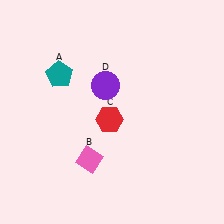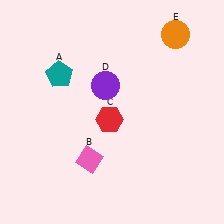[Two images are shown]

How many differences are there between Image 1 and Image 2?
There is 1 difference between the two images.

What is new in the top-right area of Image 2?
An orange circle (E) was added in the top-right area of Image 2.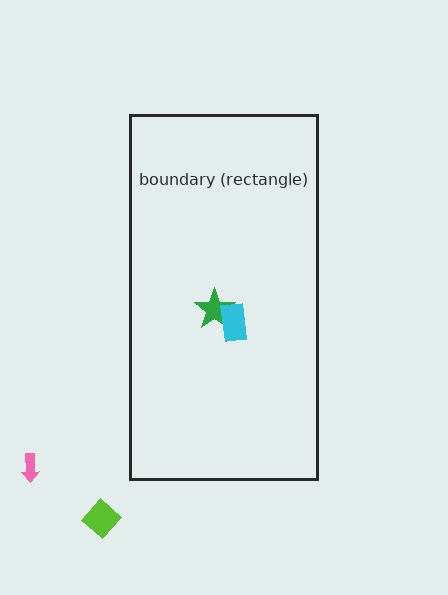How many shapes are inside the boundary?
3 inside, 2 outside.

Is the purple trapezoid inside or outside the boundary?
Inside.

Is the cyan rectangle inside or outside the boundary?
Inside.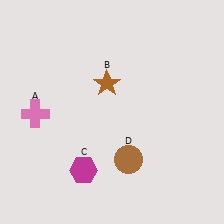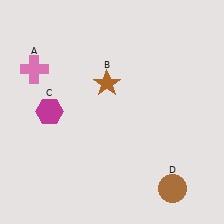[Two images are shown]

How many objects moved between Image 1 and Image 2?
3 objects moved between the two images.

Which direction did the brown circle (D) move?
The brown circle (D) moved right.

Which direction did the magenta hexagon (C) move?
The magenta hexagon (C) moved up.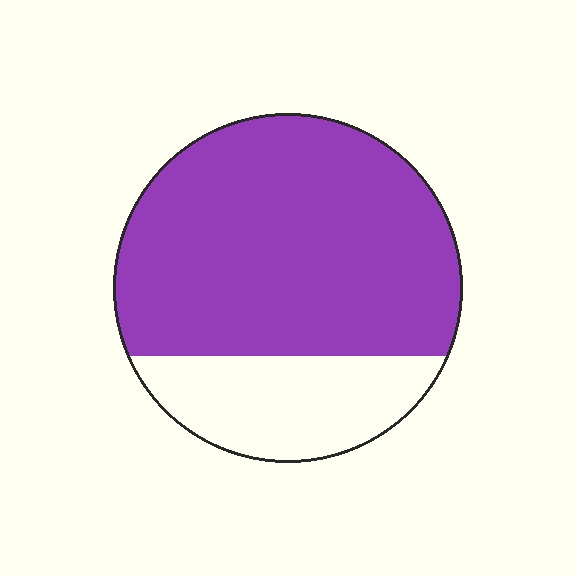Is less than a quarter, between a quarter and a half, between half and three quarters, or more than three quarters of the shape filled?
Between half and three quarters.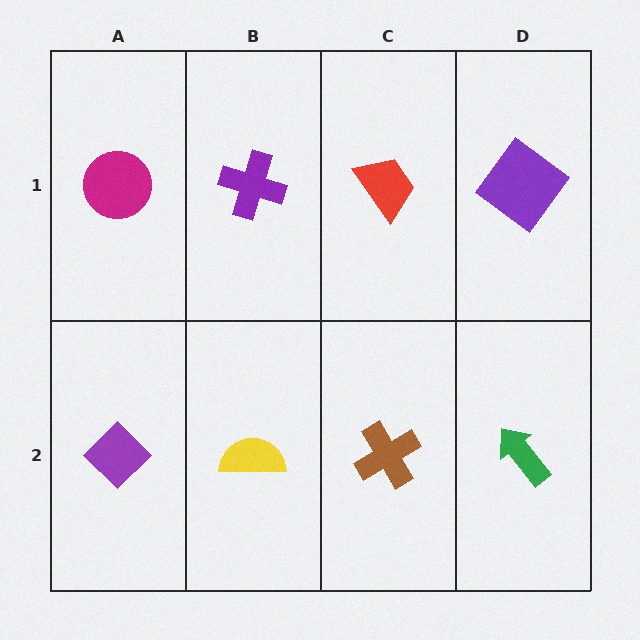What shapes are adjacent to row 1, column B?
A yellow semicircle (row 2, column B), a magenta circle (row 1, column A), a red trapezoid (row 1, column C).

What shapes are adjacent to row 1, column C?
A brown cross (row 2, column C), a purple cross (row 1, column B), a purple diamond (row 1, column D).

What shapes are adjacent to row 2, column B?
A purple cross (row 1, column B), a purple diamond (row 2, column A), a brown cross (row 2, column C).